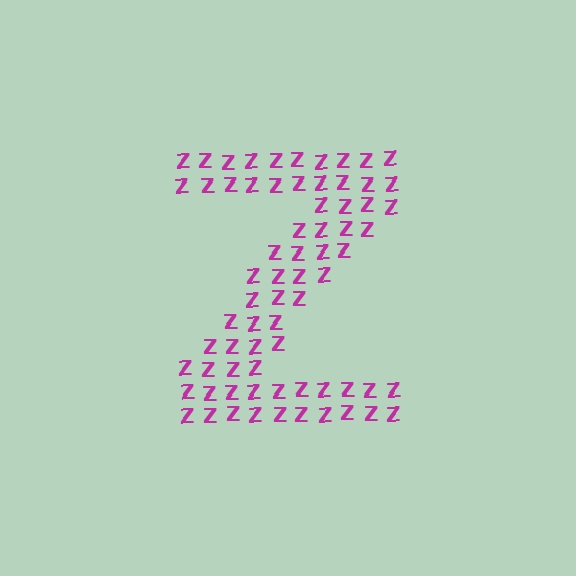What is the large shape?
The large shape is the letter Z.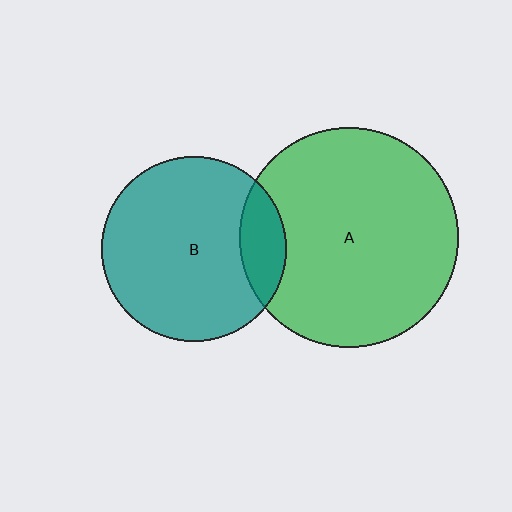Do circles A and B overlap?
Yes.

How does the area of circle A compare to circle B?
Approximately 1.4 times.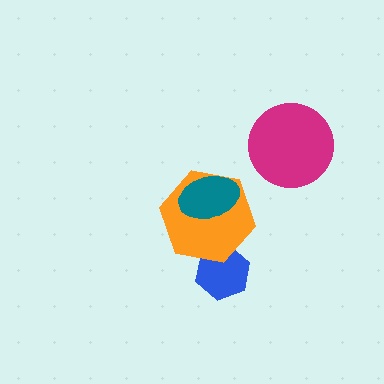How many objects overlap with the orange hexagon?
2 objects overlap with the orange hexagon.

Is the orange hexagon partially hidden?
Yes, it is partially covered by another shape.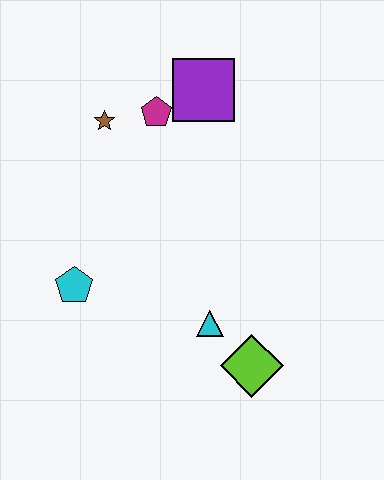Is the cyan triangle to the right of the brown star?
Yes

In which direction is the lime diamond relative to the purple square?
The lime diamond is below the purple square.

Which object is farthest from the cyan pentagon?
The purple square is farthest from the cyan pentagon.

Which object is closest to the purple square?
The magenta pentagon is closest to the purple square.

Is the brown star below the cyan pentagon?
No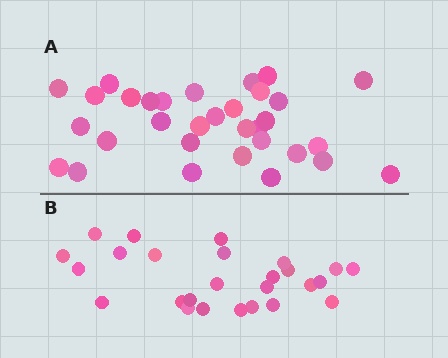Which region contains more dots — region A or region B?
Region A (the top region) has more dots.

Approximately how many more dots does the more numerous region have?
Region A has about 6 more dots than region B.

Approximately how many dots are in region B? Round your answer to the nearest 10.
About 30 dots. (The exact count is 26, which rounds to 30.)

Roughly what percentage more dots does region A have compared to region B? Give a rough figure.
About 25% more.